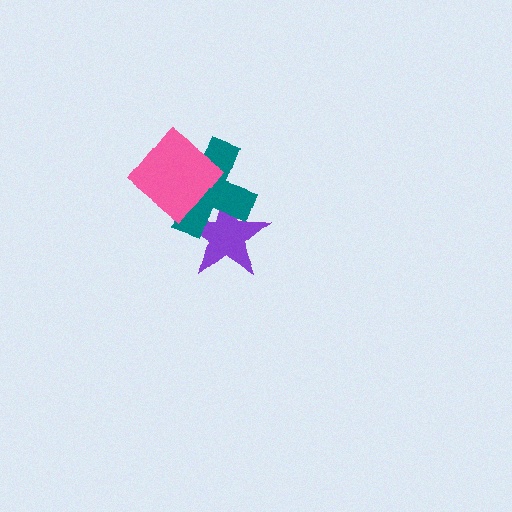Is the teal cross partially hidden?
Yes, it is partially covered by another shape.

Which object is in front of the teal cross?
The pink diamond is in front of the teal cross.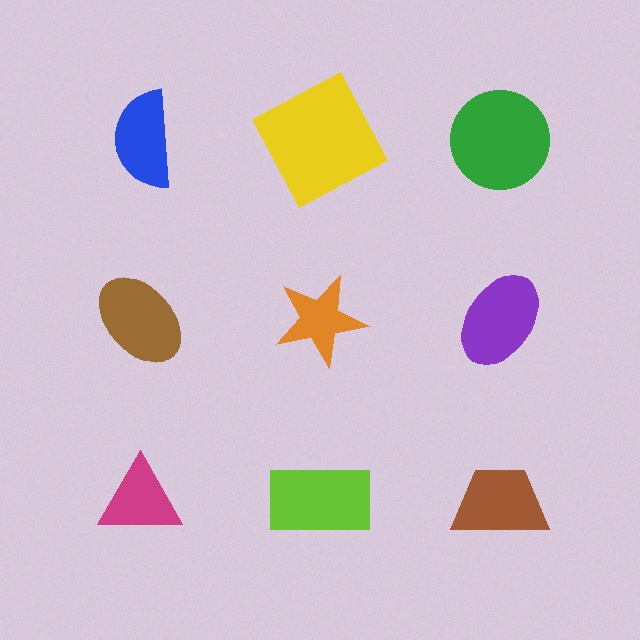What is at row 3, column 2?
A lime rectangle.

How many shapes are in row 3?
3 shapes.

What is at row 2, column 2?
An orange star.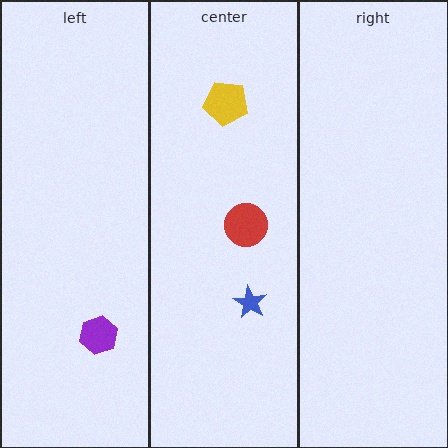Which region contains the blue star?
The center region.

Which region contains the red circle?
The center region.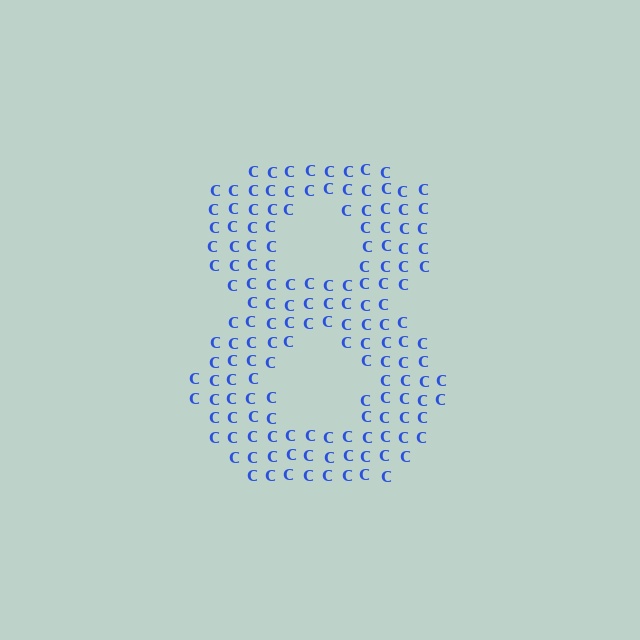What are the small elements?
The small elements are letter C's.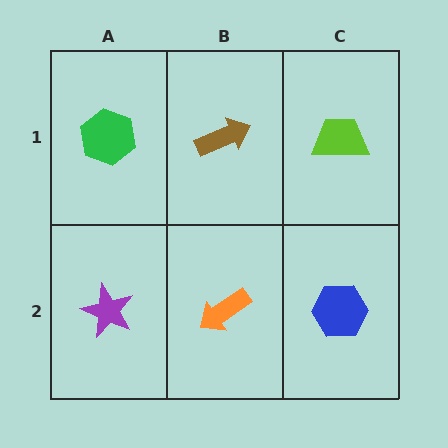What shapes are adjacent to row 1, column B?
An orange arrow (row 2, column B), a green hexagon (row 1, column A), a lime trapezoid (row 1, column C).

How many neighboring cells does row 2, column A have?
2.